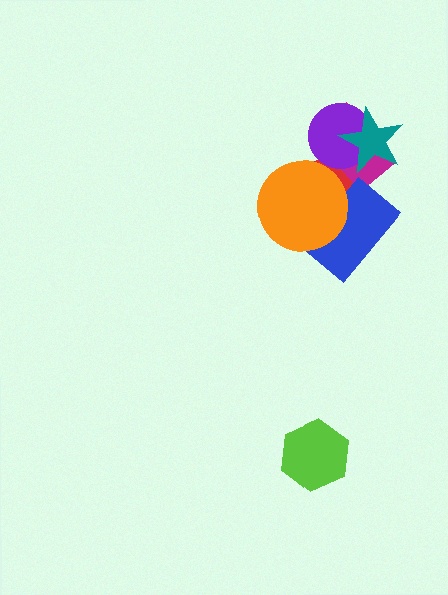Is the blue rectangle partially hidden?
Yes, it is partially covered by another shape.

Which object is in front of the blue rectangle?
The orange circle is in front of the blue rectangle.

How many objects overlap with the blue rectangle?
2 objects overlap with the blue rectangle.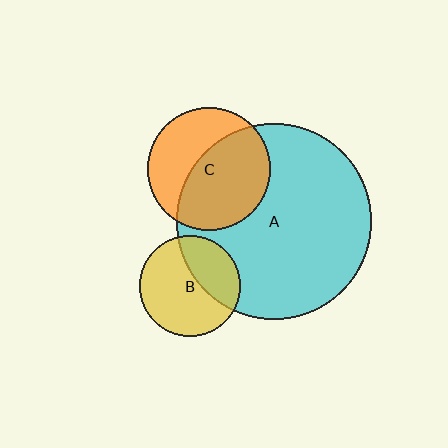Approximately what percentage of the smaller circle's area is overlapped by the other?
Approximately 35%.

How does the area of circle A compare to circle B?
Approximately 3.7 times.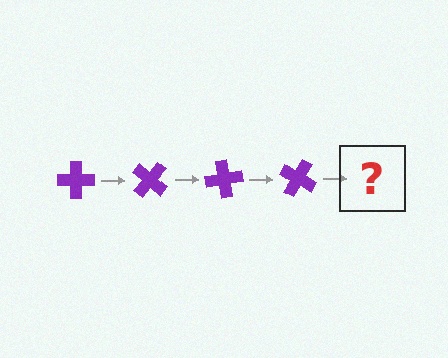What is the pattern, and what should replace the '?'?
The pattern is that the cross rotates 40 degrees each step. The '?' should be a purple cross rotated 160 degrees.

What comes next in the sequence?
The next element should be a purple cross rotated 160 degrees.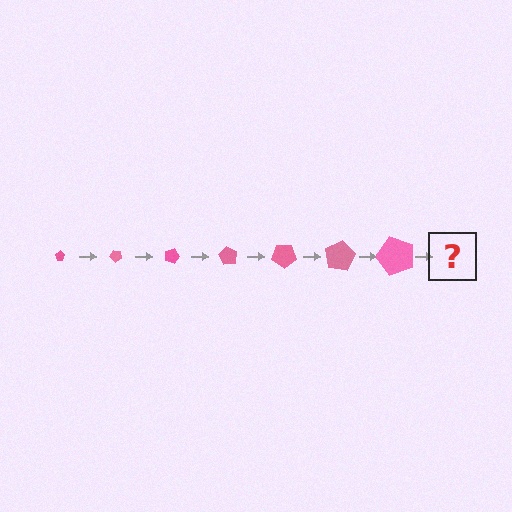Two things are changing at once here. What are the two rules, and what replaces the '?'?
The two rules are that the pentagon grows larger each step and it rotates 45 degrees each step. The '?' should be a pentagon, larger than the previous one and rotated 315 degrees from the start.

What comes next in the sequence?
The next element should be a pentagon, larger than the previous one and rotated 315 degrees from the start.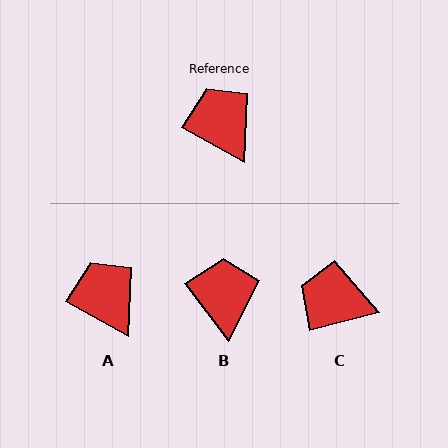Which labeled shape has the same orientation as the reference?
A.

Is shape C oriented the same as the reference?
No, it is off by about 44 degrees.